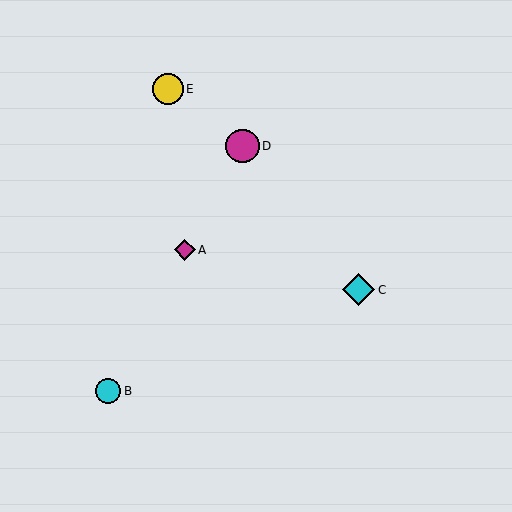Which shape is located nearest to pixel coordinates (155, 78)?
The yellow circle (labeled E) at (168, 89) is nearest to that location.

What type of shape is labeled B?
Shape B is a cyan circle.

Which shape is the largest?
The magenta circle (labeled D) is the largest.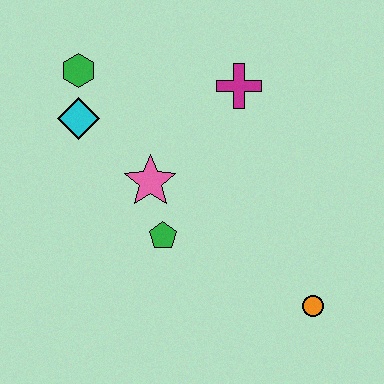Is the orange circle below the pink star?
Yes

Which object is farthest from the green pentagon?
The green hexagon is farthest from the green pentagon.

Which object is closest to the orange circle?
The green pentagon is closest to the orange circle.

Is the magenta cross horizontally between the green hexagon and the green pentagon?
No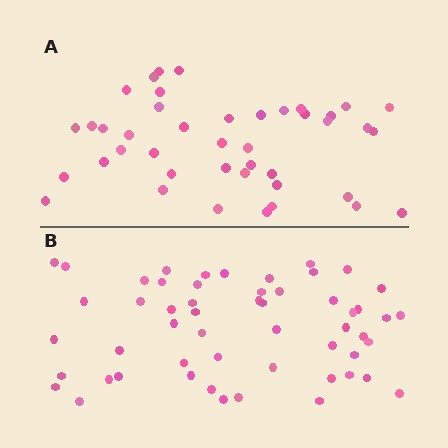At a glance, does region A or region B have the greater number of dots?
Region B (the bottom region) has more dots.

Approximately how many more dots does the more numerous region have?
Region B has roughly 12 or so more dots than region A.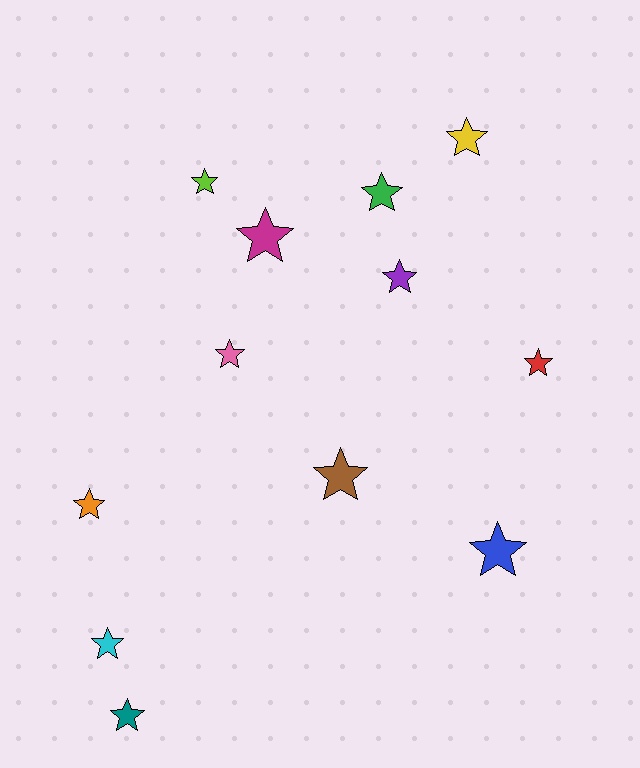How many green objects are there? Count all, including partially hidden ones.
There is 1 green object.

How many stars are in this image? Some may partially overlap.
There are 12 stars.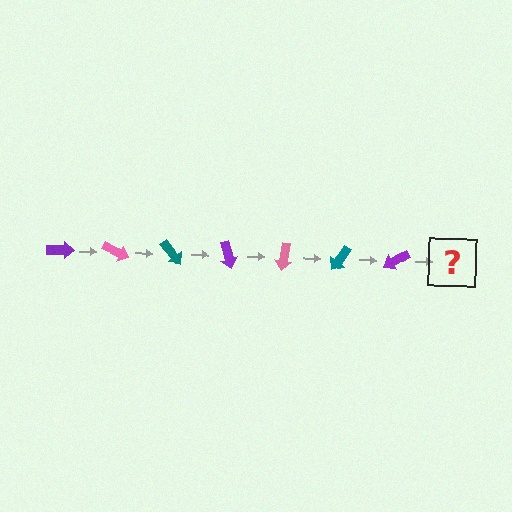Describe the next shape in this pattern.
It should be a pink arrow, rotated 175 degrees from the start.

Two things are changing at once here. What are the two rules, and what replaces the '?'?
The two rules are that it rotates 25 degrees each step and the color cycles through purple, pink, and teal. The '?' should be a pink arrow, rotated 175 degrees from the start.